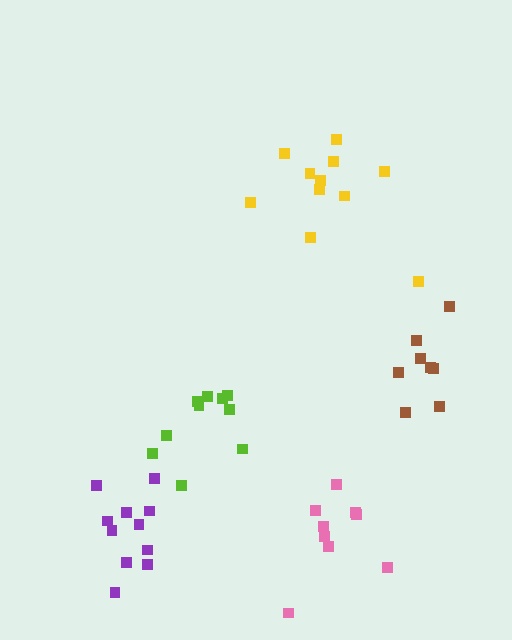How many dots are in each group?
Group 1: 11 dots, Group 2: 11 dots, Group 3: 9 dots, Group 4: 10 dots, Group 5: 8 dots (49 total).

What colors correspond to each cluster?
The clusters are colored: yellow, purple, pink, lime, brown.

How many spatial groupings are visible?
There are 5 spatial groupings.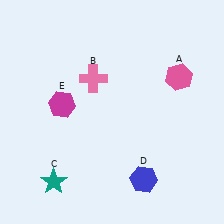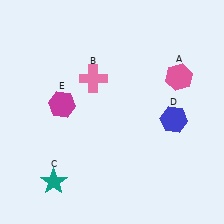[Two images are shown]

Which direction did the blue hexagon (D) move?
The blue hexagon (D) moved up.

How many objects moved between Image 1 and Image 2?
1 object moved between the two images.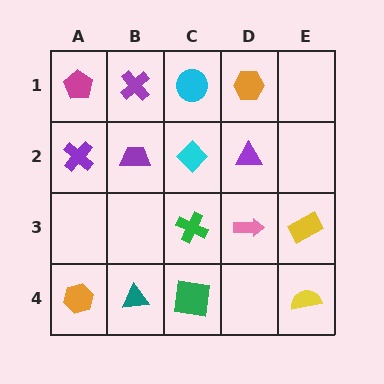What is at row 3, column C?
A green cross.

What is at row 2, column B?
A purple trapezoid.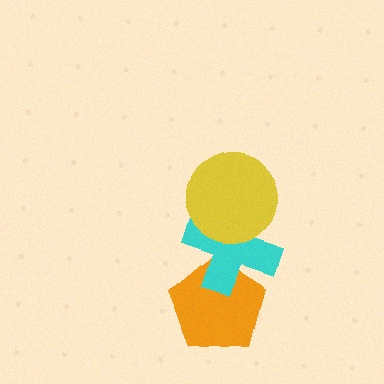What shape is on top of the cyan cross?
The yellow circle is on top of the cyan cross.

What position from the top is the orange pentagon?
The orange pentagon is 3rd from the top.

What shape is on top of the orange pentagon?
The cyan cross is on top of the orange pentagon.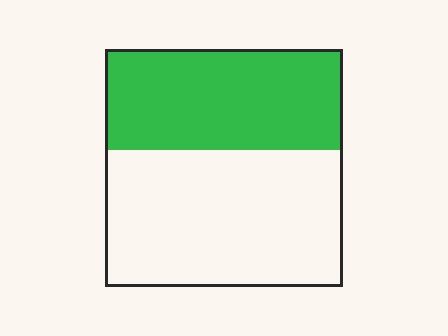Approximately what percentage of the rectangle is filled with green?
Approximately 40%.